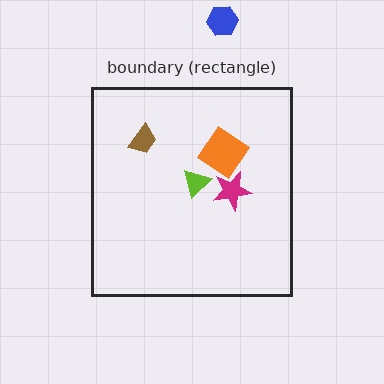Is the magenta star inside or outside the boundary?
Inside.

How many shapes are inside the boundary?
4 inside, 1 outside.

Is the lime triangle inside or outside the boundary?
Inside.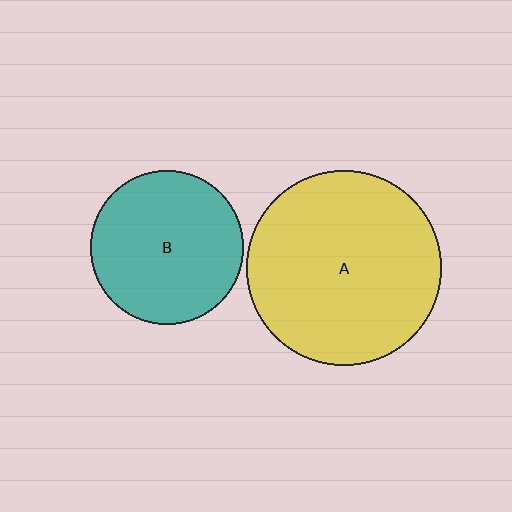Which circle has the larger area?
Circle A (yellow).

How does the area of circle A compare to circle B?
Approximately 1.6 times.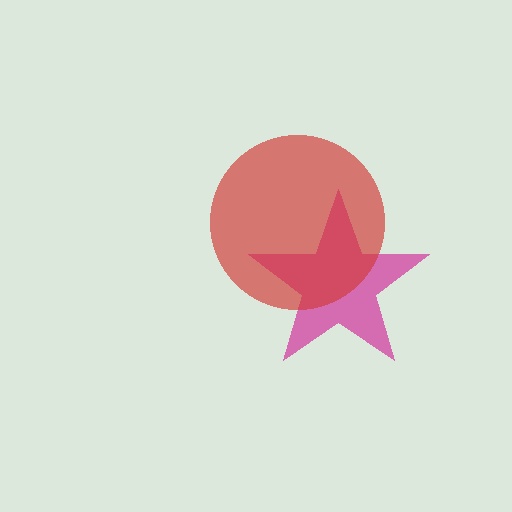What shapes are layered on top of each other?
The layered shapes are: a magenta star, a red circle.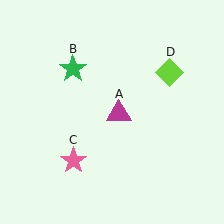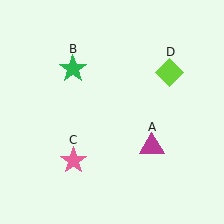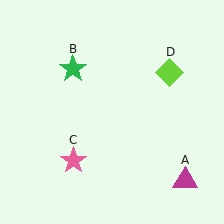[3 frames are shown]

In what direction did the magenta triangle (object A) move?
The magenta triangle (object A) moved down and to the right.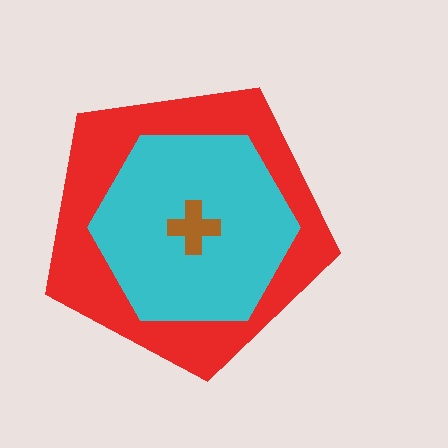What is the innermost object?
The brown cross.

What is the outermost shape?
The red pentagon.